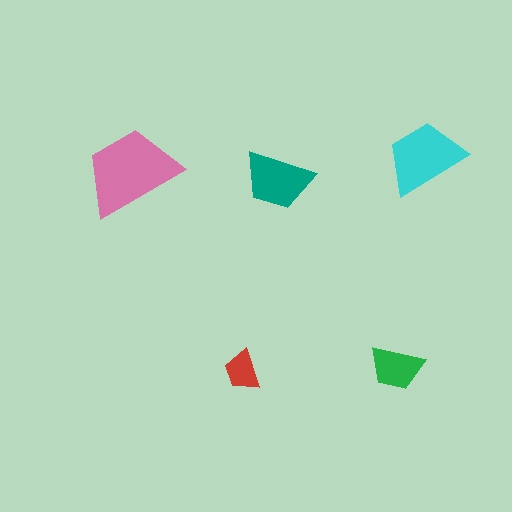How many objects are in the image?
There are 5 objects in the image.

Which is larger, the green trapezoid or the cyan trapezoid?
The cyan one.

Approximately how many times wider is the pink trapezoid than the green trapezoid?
About 2 times wider.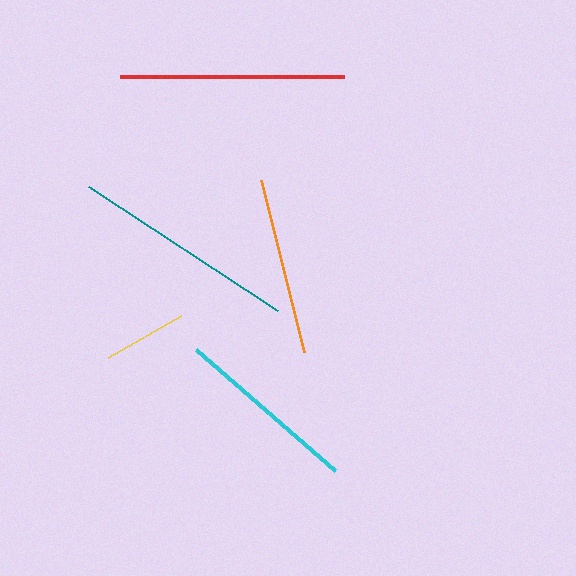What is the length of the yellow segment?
The yellow segment is approximately 84 pixels long.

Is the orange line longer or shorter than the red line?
The red line is longer than the orange line.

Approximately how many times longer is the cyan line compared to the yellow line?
The cyan line is approximately 2.2 times the length of the yellow line.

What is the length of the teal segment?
The teal segment is approximately 226 pixels long.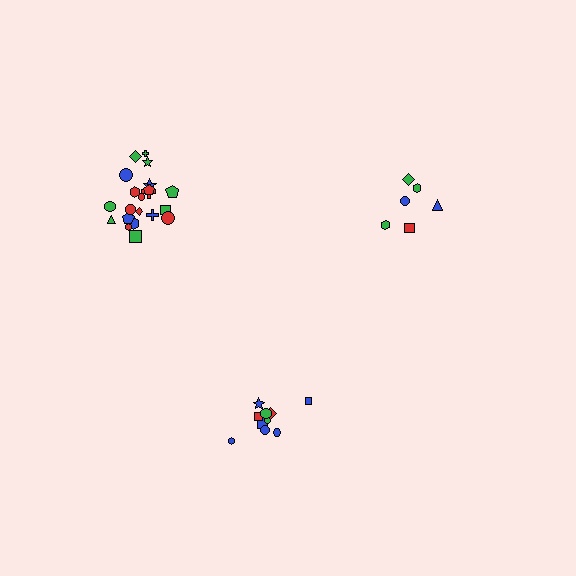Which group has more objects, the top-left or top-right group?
The top-left group.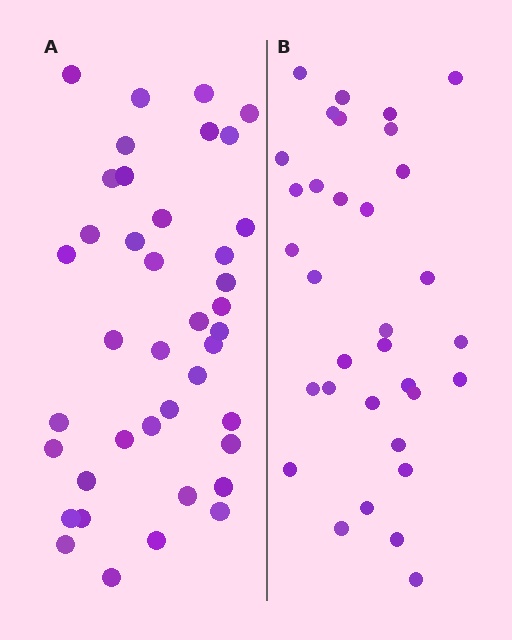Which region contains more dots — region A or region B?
Region A (the left region) has more dots.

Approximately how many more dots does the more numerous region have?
Region A has roughly 8 or so more dots than region B.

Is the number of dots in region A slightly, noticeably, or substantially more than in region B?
Region A has only slightly more — the two regions are fairly close. The ratio is roughly 1.2 to 1.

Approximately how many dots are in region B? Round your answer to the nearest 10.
About 30 dots. (The exact count is 33, which rounds to 30.)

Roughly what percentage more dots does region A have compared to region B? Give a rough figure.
About 20% more.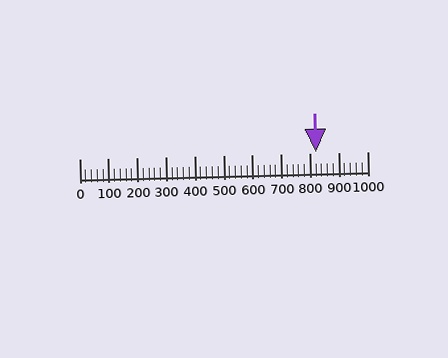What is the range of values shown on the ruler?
The ruler shows values from 0 to 1000.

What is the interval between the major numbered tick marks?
The major tick marks are spaced 100 units apart.